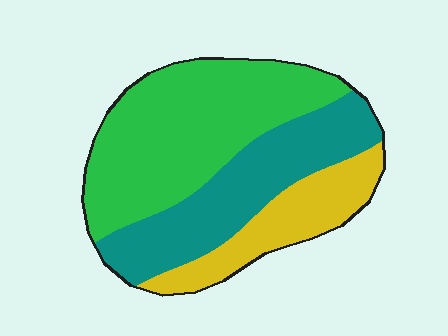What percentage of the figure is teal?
Teal takes up about one third (1/3) of the figure.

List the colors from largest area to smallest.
From largest to smallest: green, teal, yellow.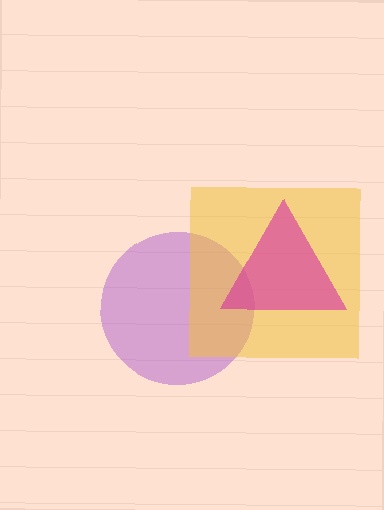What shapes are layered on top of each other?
The layered shapes are: a purple circle, a yellow square, a magenta triangle.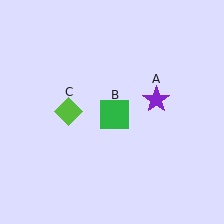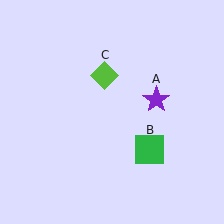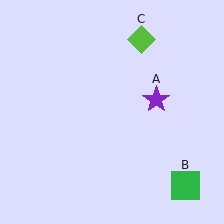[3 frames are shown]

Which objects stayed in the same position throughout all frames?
Purple star (object A) remained stationary.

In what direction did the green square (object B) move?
The green square (object B) moved down and to the right.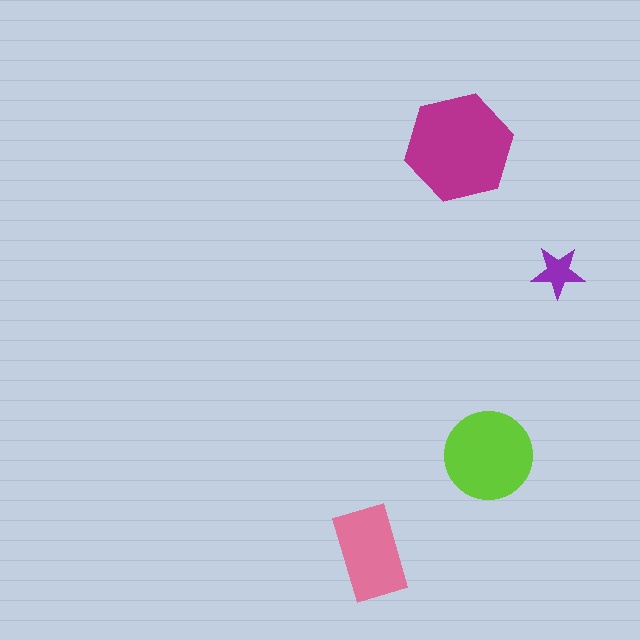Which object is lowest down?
The pink rectangle is bottommost.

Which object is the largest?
The magenta hexagon.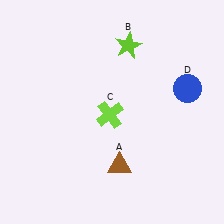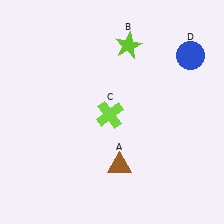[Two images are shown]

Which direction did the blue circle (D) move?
The blue circle (D) moved up.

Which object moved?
The blue circle (D) moved up.